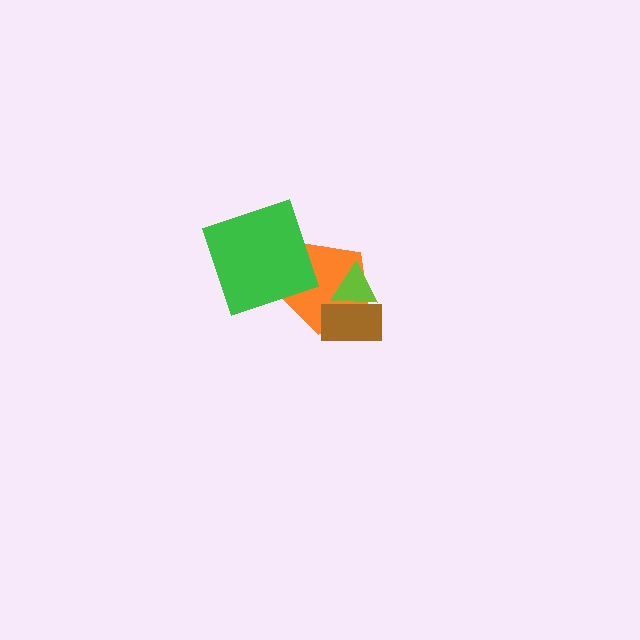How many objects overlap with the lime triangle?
2 objects overlap with the lime triangle.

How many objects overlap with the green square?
1 object overlaps with the green square.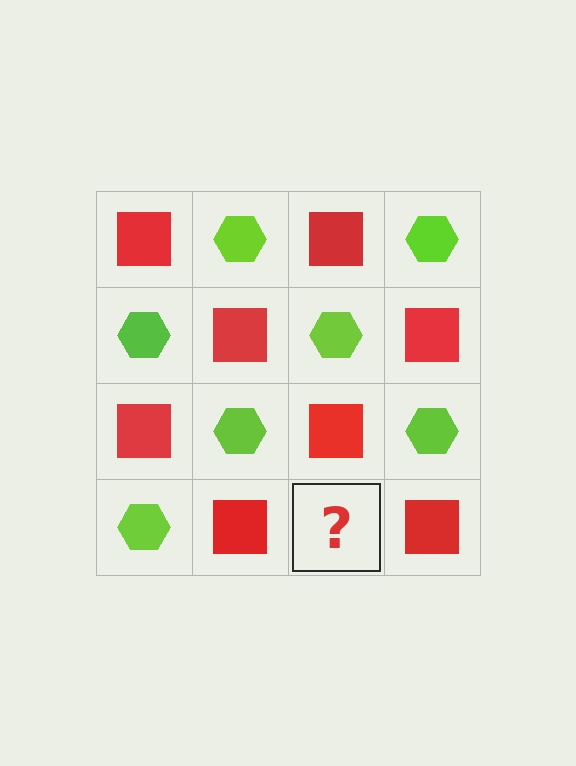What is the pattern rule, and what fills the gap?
The rule is that it alternates red square and lime hexagon in a checkerboard pattern. The gap should be filled with a lime hexagon.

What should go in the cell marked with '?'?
The missing cell should contain a lime hexagon.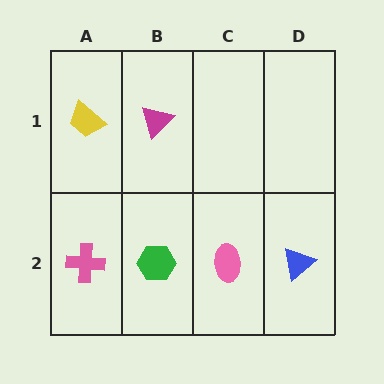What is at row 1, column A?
A yellow trapezoid.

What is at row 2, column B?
A green hexagon.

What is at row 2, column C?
A pink ellipse.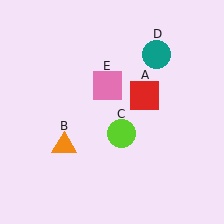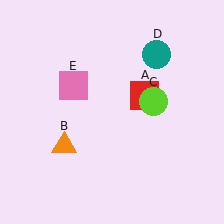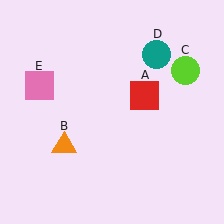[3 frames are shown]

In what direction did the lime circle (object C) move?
The lime circle (object C) moved up and to the right.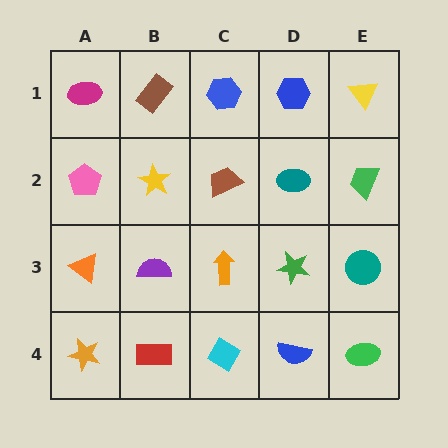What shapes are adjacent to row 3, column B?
A yellow star (row 2, column B), a red rectangle (row 4, column B), an orange triangle (row 3, column A), an orange arrow (row 3, column C).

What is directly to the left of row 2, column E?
A teal ellipse.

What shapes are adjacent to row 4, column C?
An orange arrow (row 3, column C), a red rectangle (row 4, column B), a blue semicircle (row 4, column D).